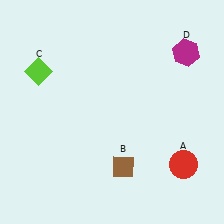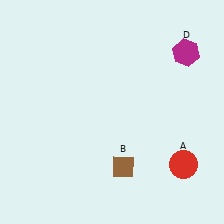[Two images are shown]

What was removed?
The lime diamond (C) was removed in Image 2.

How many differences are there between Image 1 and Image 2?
There is 1 difference between the two images.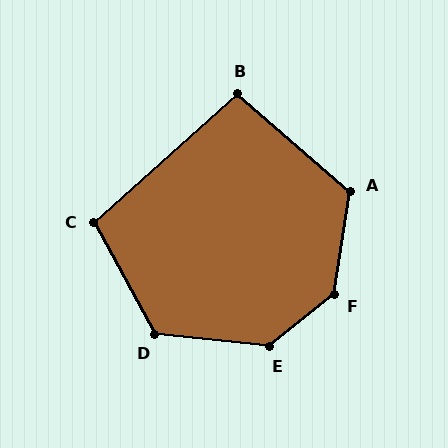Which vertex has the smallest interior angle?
B, at approximately 97 degrees.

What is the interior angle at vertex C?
Approximately 103 degrees (obtuse).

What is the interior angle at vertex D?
Approximately 124 degrees (obtuse).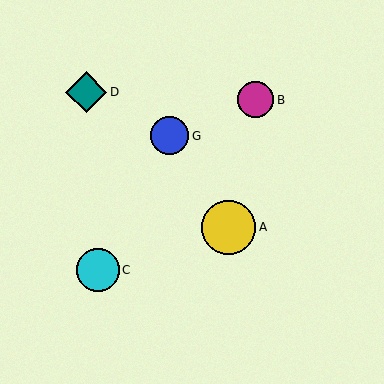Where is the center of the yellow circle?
The center of the yellow circle is at (229, 227).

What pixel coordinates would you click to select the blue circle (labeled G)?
Click at (170, 136) to select the blue circle G.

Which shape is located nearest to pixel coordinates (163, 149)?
The blue circle (labeled G) at (170, 136) is nearest to that location.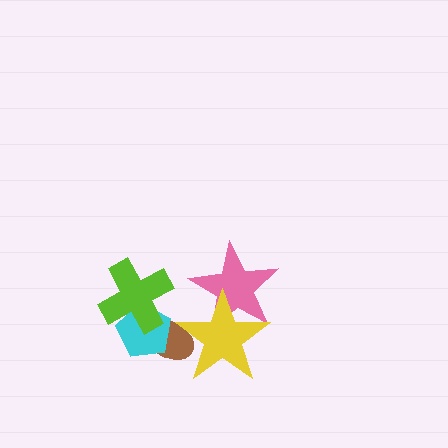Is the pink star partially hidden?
Yes, it is partially covered by another shape.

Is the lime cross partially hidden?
No, no other shape covers it.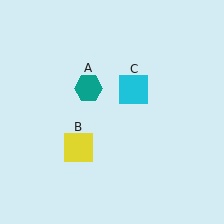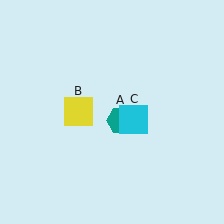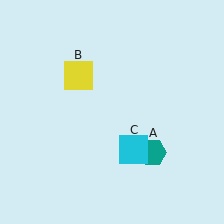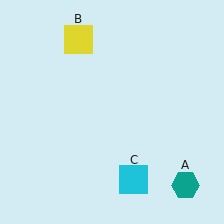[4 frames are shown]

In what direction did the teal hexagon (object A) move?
The teal hexagon (object A) moved down and to the right.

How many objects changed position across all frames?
3 objects changed position: teal hexagon (object A), yellow square (object B), cyan square (object C).